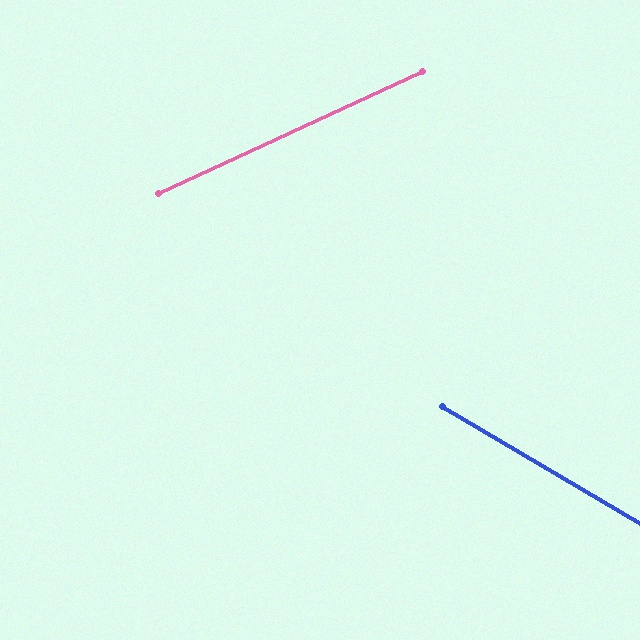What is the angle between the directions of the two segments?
Approximately 55 degrees.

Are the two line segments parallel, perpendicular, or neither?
Neither parallel nor perpendicular — they differ by about 55°.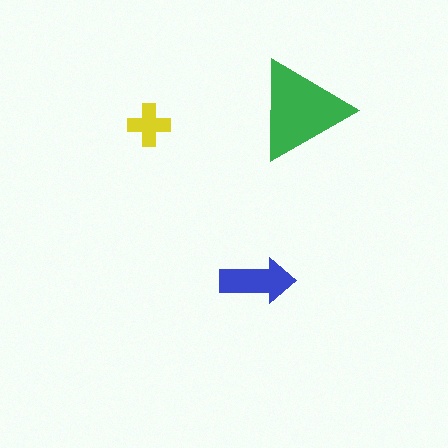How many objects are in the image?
There are 3 objects in the image.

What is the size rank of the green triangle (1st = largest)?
1st.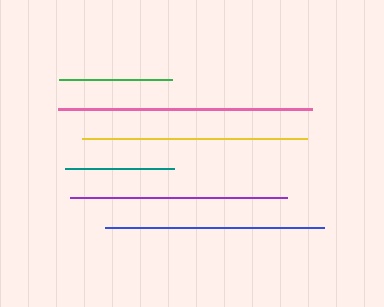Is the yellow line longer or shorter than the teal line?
The yellow line is longer than the teal line.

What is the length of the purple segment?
The purple segment is approximately 217 pixels long.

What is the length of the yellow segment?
The yellow segment is approximately 225 pixels long.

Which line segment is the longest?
The pink line is the longest at approximately 254 pixels.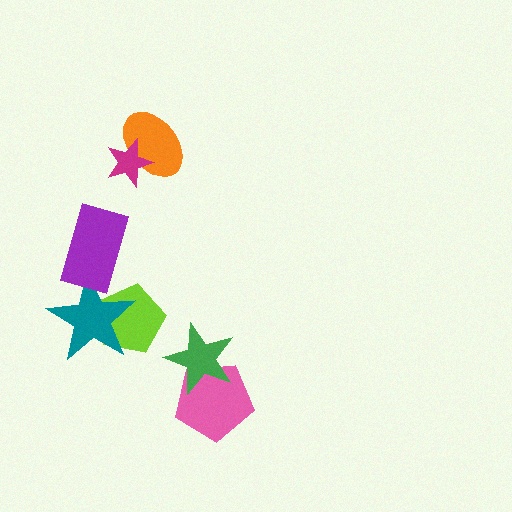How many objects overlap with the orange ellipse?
1 object overlaps with the orange ellipse.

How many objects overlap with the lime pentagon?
1 object overlaps with the lime pentagon.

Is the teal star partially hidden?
Yes, it is partially covered by another shape.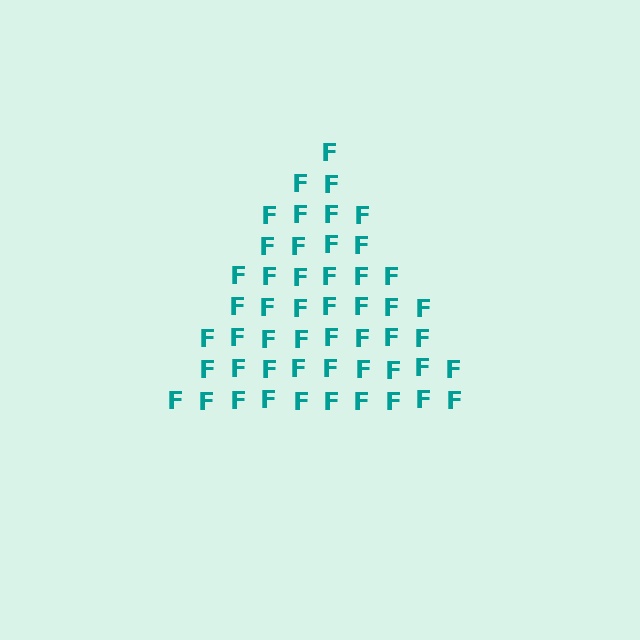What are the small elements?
The small elements are letter F's.